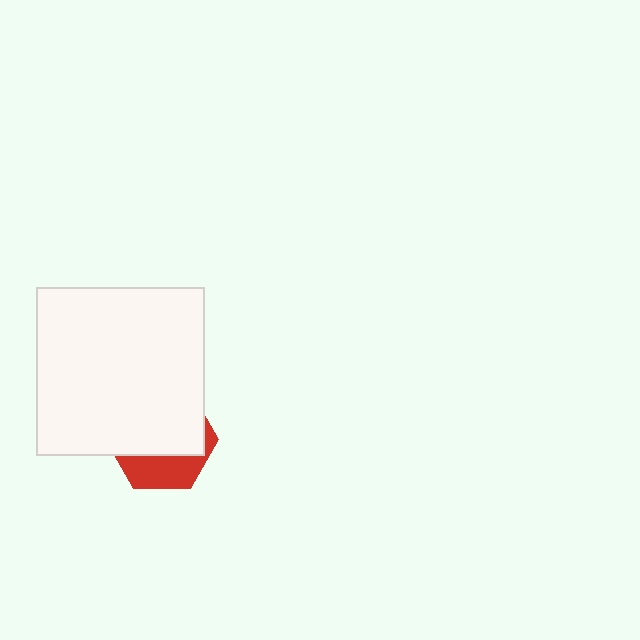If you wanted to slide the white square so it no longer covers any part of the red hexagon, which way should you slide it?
Slide it up — that is the most direct way to separate the two shapes.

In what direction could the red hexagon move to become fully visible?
The red hexagon could move down. That would shift it out from behind the white square entirely.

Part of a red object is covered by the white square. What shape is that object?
It is a hexagon.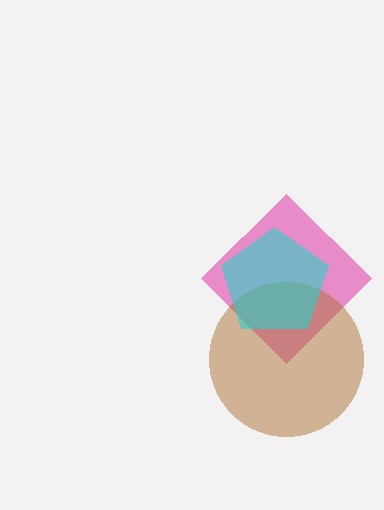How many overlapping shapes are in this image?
There are 3 overlapping shapes in the image.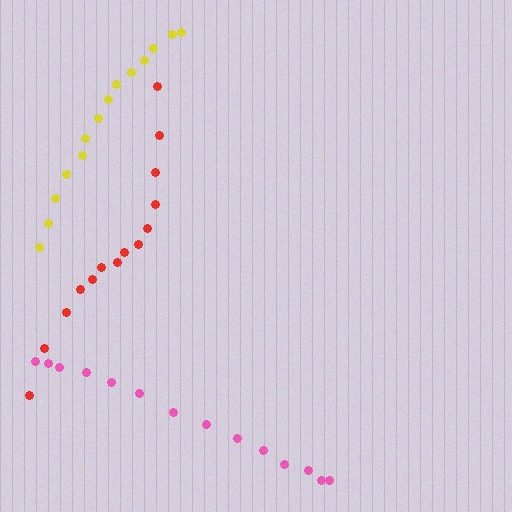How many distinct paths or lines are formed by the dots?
There are 3 distinct paths.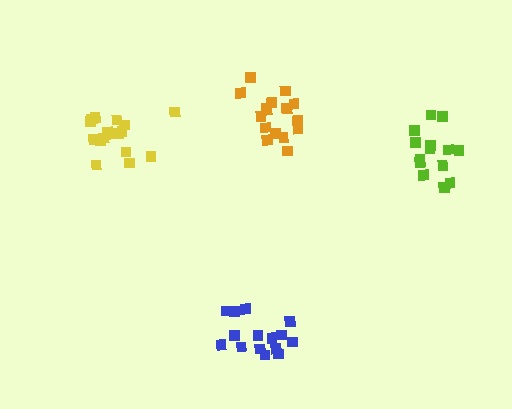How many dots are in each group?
Group 1: 17 dots, Group 2: 14 dots, Group 3: 16 dots, Group 4: 15 dots (62 total).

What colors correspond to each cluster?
The clusters are colored: yellow, lime, orange, blue.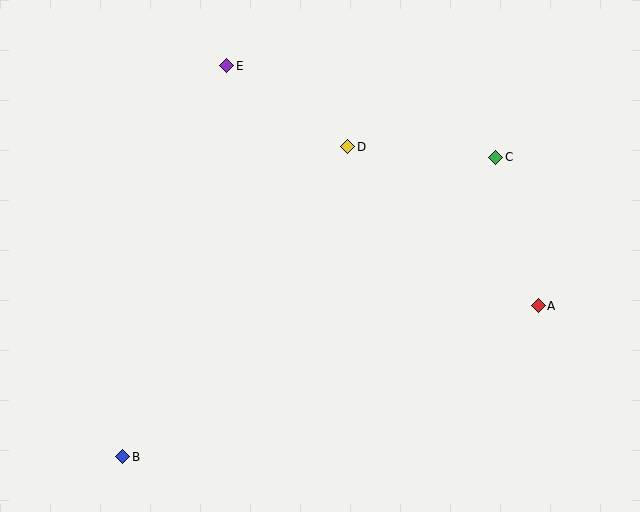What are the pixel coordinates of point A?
Point A is at (538, 306).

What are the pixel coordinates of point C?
Point C is at (496, 157).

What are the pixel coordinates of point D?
Point D is at (348, 147).